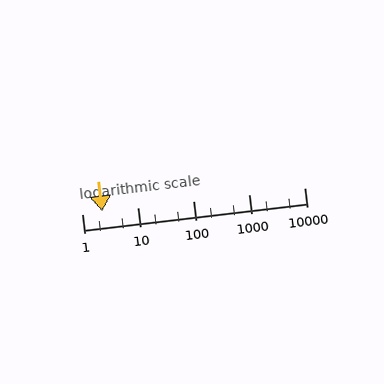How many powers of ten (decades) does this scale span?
The scale spans 4 decades, from 1 to 10000.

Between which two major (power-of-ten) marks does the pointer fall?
The pointer is between 1 and 10.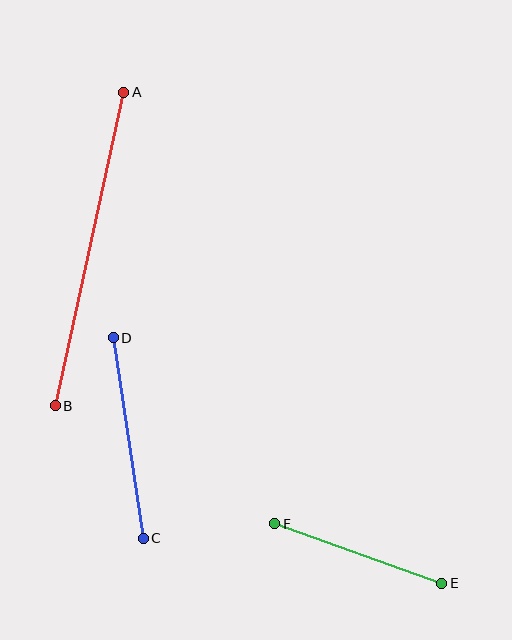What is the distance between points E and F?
The distance is approximately 177 pixels.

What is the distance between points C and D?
The distance is approximately 203 pixels.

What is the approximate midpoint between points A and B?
The midpoint is at approximately (89, 249) pixels.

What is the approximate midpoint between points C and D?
The midpoint is at approximately (128, 438) pixels.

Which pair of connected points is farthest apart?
Points A and B are farthest apart.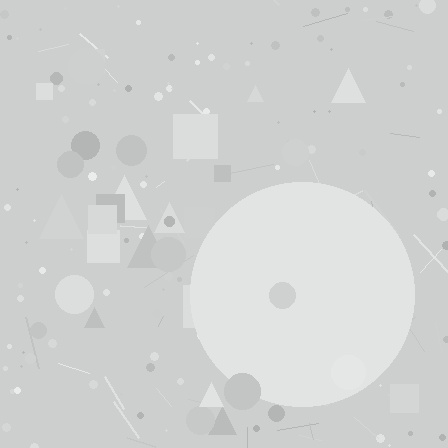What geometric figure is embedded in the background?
A circle is embedded in the background.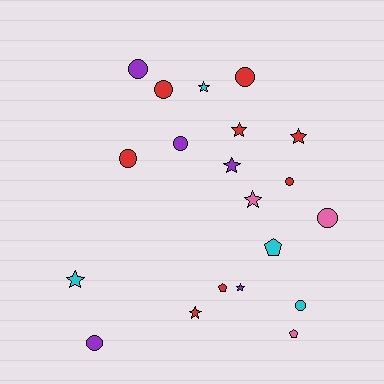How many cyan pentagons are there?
There is 1 cyan pentagon.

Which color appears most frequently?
Red, with 8 objects.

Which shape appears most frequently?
Circle, with 9 objects.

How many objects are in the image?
There are 20 objects.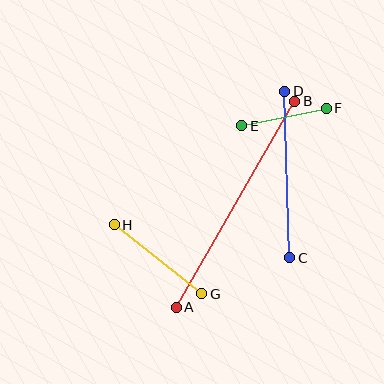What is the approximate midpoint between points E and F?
The midpoint is at approximately (284, 117) pixels.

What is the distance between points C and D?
The distance is approximately 167 pixels.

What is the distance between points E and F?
The distance is approximately 86 pixels.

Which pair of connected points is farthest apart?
Points A and B are farthest apart.